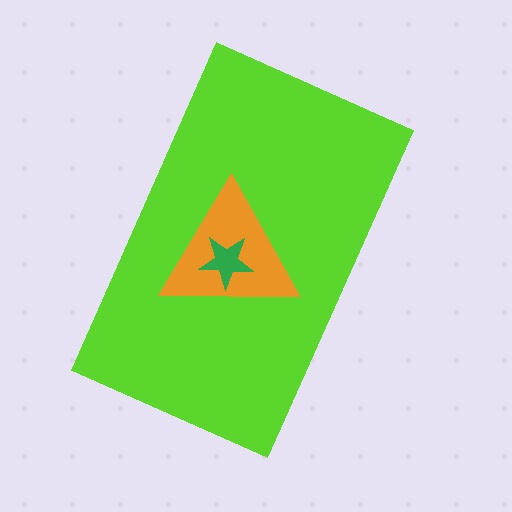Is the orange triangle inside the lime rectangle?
Yes.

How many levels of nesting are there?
3.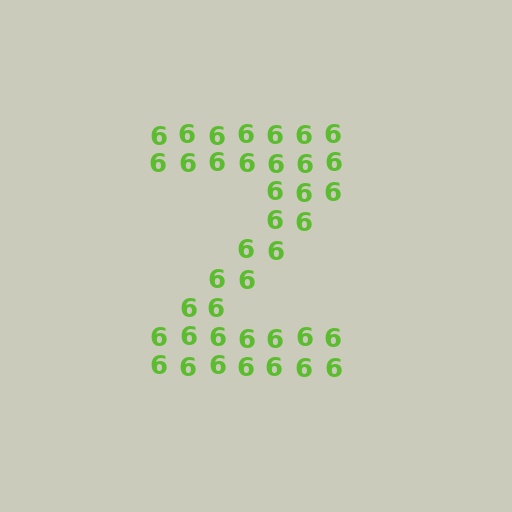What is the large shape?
The large shape is the letter Z.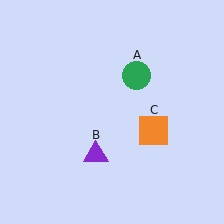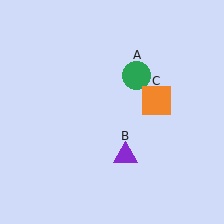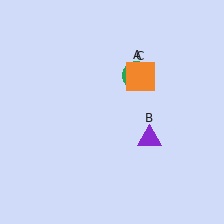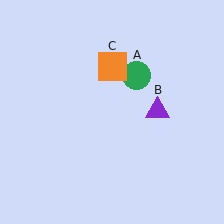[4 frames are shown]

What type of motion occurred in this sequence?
The purple triangle (object B), orange square (object C) rotated counterclockwise around the center of the scene.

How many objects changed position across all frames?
2 objects changed position: purple triangle (object B), orange square (object C).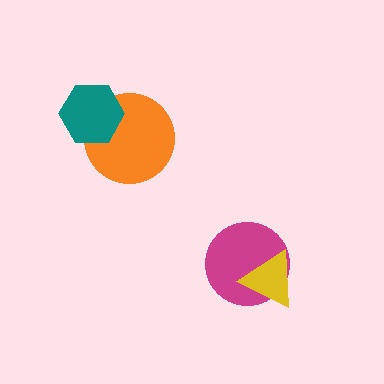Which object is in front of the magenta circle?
The yellow triangle is in front of the magenta circle.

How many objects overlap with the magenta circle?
1 object overlaps with the magenta circle.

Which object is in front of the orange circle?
The teal hexagon is in front of the orange circle.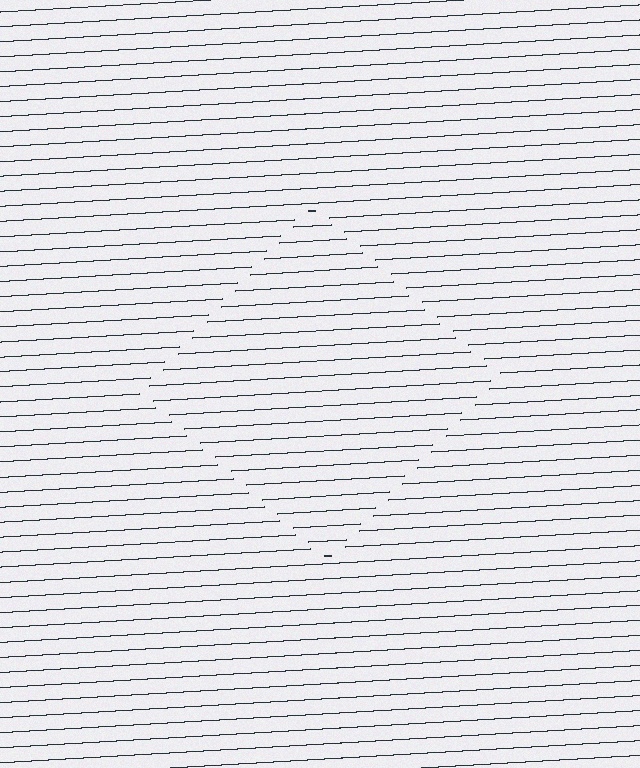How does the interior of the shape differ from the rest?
The interior of the shape contains the same grating, shifted by half a period — the contour is defined by the phase discontinuity where line-ends from the inner and outer gratings abut.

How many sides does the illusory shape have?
4 sides — the line-ends trace a square.